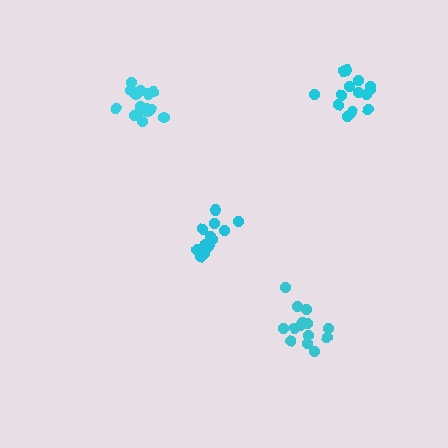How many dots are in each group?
Group 1: 14 dots, Group 2: 15 dots, Group 3: 15 dots, Group 4: 13 dots (57 total).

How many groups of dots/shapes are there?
There are 4 groups.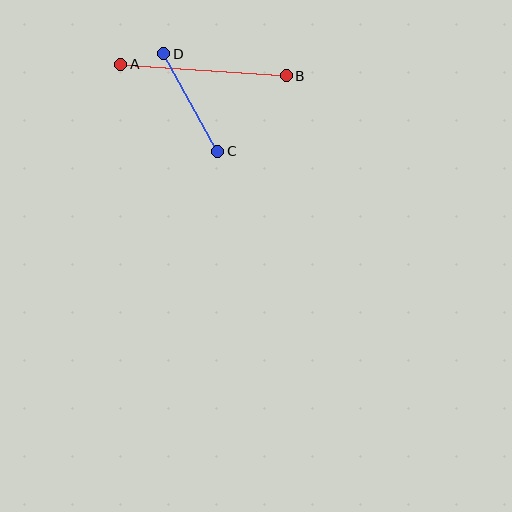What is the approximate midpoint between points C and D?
The midpoint is at approximately (191, 103) pixels.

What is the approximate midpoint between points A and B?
The midpoint is at approximately (203, 70) pixels.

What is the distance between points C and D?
The distance is approximately 111 pixels.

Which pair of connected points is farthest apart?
Points A and B are farthest apart.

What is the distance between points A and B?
The distance is approximately 166 pixels.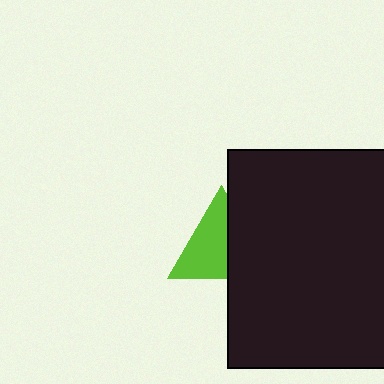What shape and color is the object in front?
The object in front is a black rectangle.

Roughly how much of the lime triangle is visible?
About half of it is visible (roughly 61%).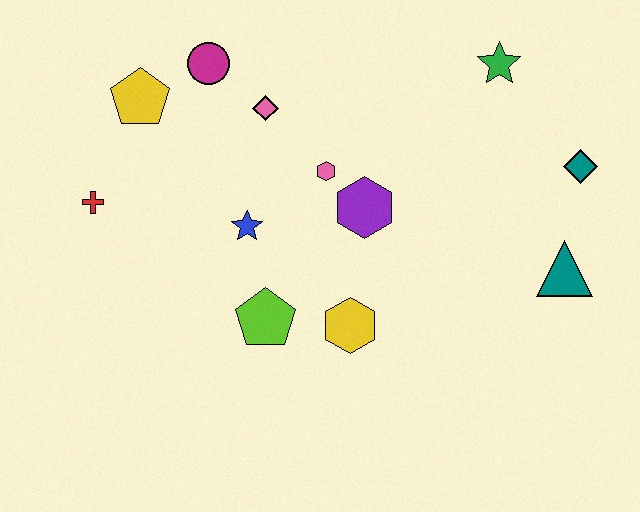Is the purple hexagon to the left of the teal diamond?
Yes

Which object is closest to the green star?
The teal diamond is closest to the green star.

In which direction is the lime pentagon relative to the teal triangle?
The lime pentagon is to the left of the teal triangle.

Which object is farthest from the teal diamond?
The red cross is farthest from the teal diamond.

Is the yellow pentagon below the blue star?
No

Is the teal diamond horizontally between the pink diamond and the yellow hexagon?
No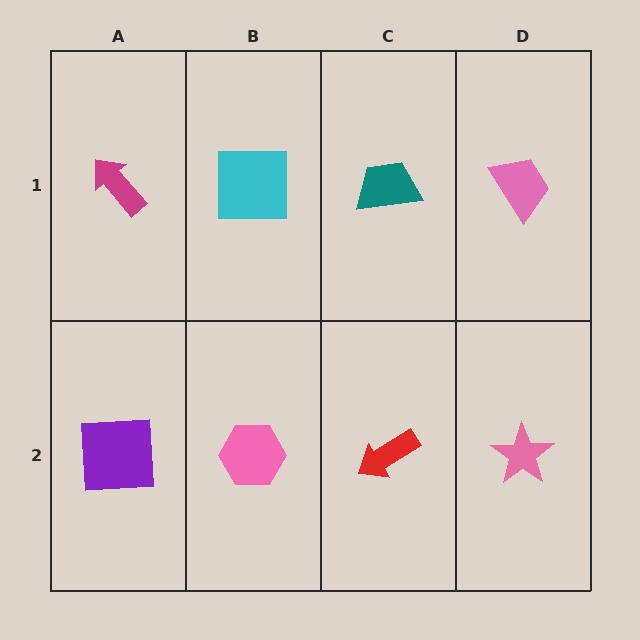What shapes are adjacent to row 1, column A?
A purple square (row 2, column A), a cyan square (row 1, column B).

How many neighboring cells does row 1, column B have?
3.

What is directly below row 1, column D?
A pink star.